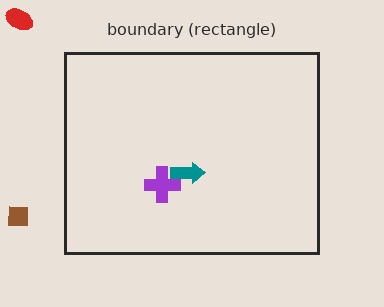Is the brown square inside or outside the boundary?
Outside.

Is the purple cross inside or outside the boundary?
Inside.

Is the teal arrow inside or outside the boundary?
Inside.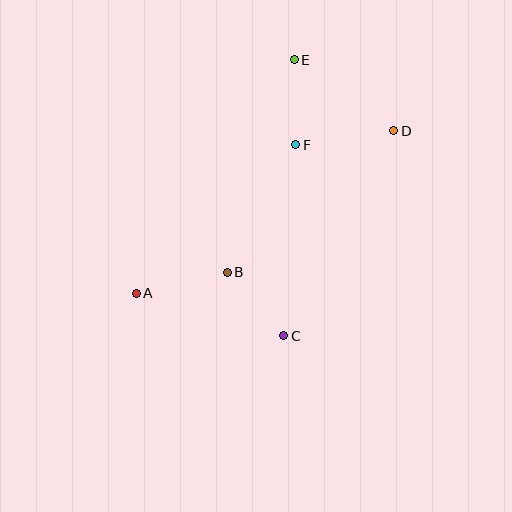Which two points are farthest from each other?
Points A and D are farthest from each other.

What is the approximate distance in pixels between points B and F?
The distance between B and F is approximately 145 pixels.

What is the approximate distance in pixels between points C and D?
The distance between C and D is approximately 232 pixels.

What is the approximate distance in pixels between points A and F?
The distance between A and F is approximately 218 pixels.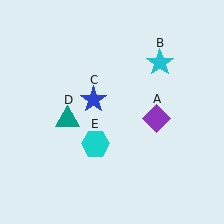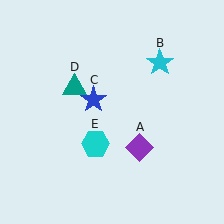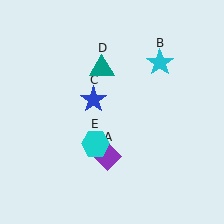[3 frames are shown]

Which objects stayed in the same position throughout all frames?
Cyan star (object B) and blue star (object C) and cyan hexagon (object E) remained stationary.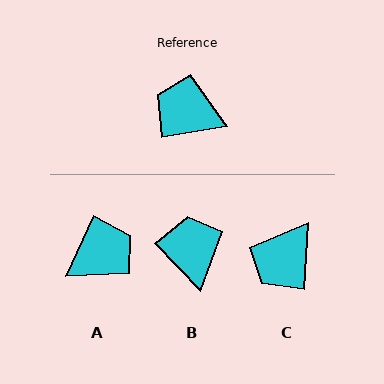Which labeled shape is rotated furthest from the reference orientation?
A, about 124 degrees away.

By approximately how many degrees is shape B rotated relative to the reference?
Approximately 56 degrees clockwise.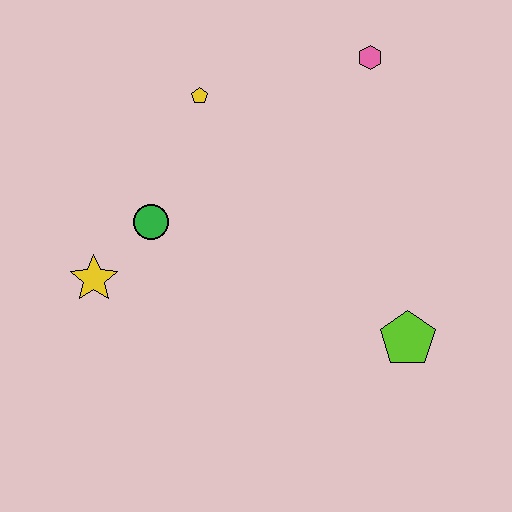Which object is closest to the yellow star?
The green circle is closest to the yellow star.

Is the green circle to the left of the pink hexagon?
Yes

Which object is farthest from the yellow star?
The pink hexagon is farthest from the yellow star.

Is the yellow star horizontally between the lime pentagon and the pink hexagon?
No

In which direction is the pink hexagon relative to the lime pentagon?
The pink hexagon is above the lime pentagon.